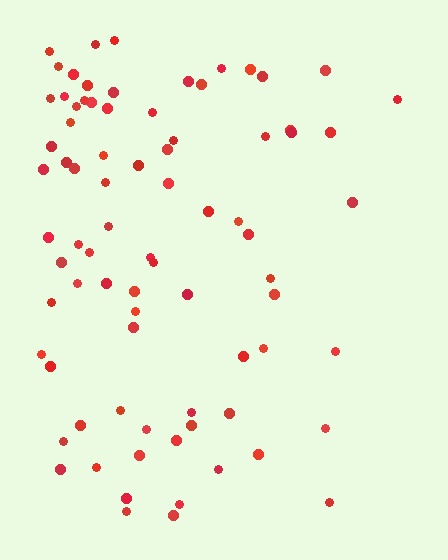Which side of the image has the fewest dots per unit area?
The right.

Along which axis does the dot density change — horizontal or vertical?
Horizontal.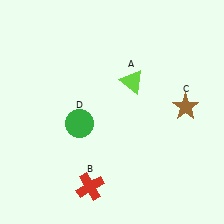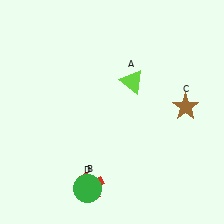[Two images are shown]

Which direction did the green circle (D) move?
The green circle (D) moved down.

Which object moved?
The green circle (D) moved down.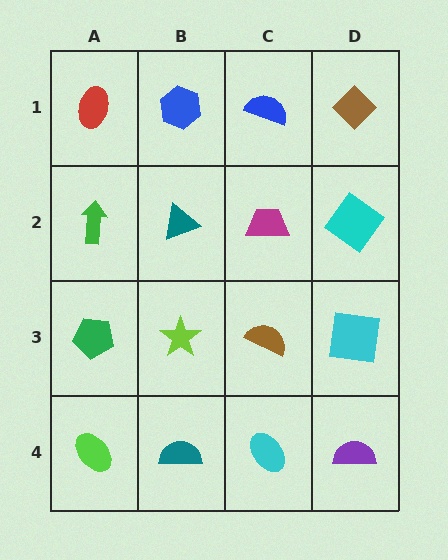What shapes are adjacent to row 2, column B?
A blue hexagon (row 1, column B), a lime star (row 3, column B), a green arrow (row 2, column A), a magenta trapezoid (row 2, column C).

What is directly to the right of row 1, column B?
A blue semicircle.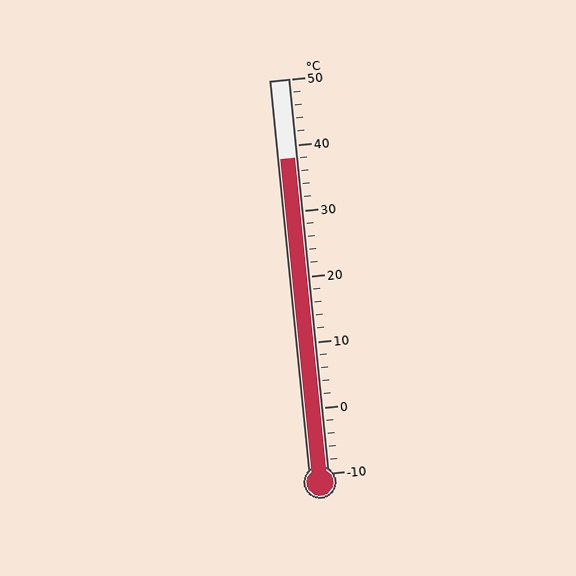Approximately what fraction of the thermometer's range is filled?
The thermometer is filled to approximately 80% of its range.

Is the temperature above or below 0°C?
The temperature is above 0°C.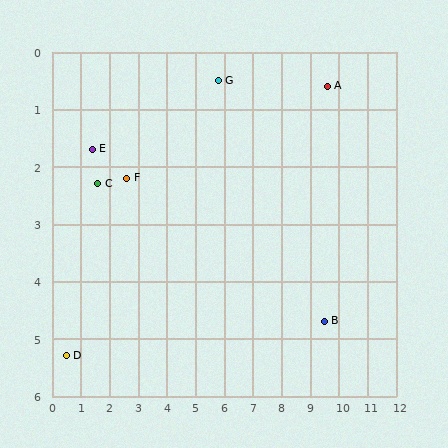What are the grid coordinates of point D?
Point D is at approximately (0.5, 5.3).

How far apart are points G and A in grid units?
Points G and A are about 3.8 grid units apart.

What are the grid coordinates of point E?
Point E is at approximately (1.4, 1.7).